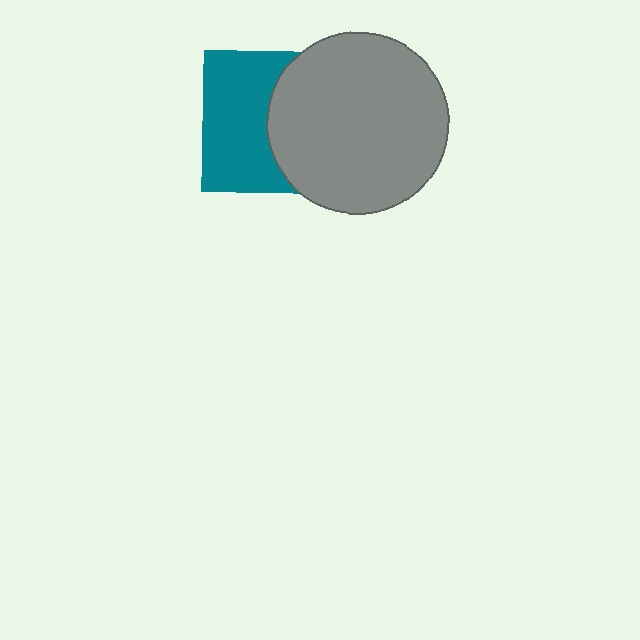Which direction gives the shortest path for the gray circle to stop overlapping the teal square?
Moving right gives the shortest separation.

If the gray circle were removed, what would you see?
You would see the complete teal square.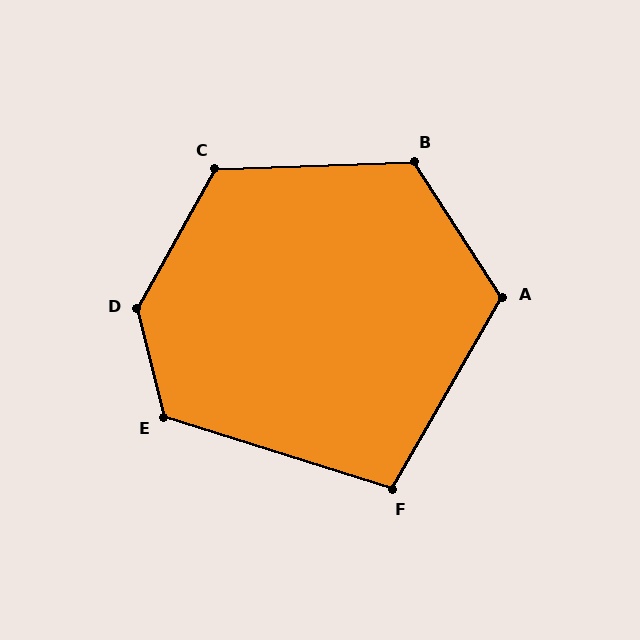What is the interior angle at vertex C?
Approximately 121 degrees (obtuse).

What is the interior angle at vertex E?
Approximately 122 degrees (obtuse).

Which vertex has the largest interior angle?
D, at approximately 136 degrees.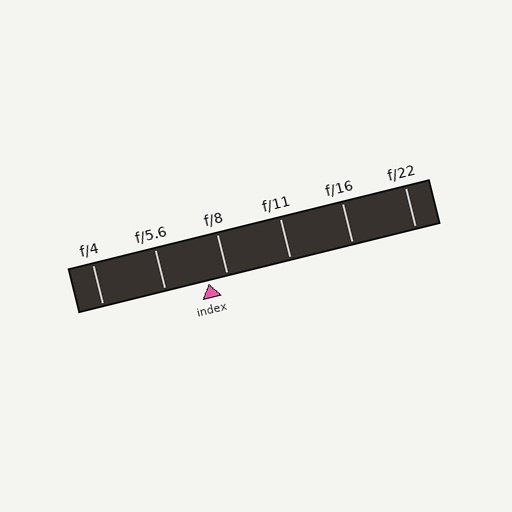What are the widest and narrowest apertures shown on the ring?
The widest aperture shown is f/4 and the narrowest is f/22.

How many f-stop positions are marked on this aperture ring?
There are 6 f-stop positions marked.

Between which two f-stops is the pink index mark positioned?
The index mark is between f/5.6 and f/8.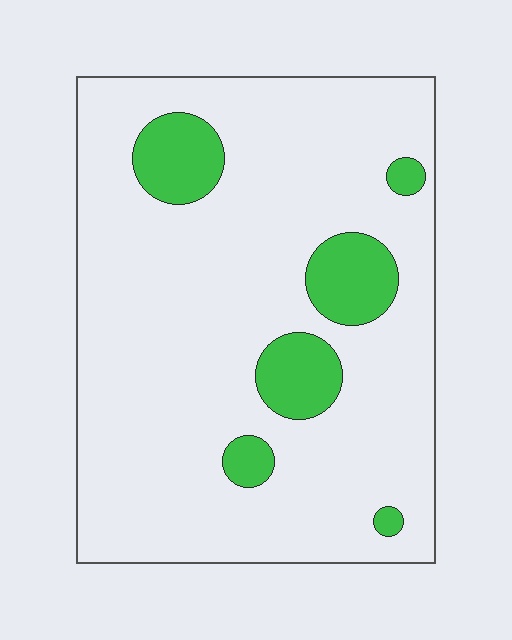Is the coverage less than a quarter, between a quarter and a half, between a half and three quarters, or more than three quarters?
Less than a quarter.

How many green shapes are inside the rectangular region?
6.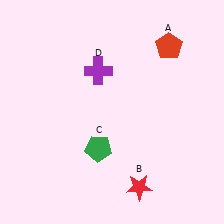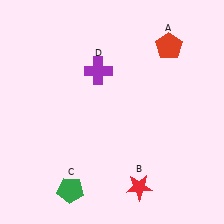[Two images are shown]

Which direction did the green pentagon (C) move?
The green pentagon (C) moved down.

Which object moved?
The green pentagon (C) moved down.